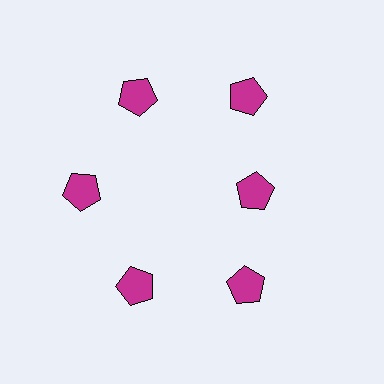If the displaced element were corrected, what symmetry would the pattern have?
It would have 6-fold rotational symmetry — the pattern would map onto itself every 60 degrees.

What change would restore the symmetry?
The symmetry would be restored by moving it outward, back onto the ring so that all 6 pentagons sit at equal angles and equal distance from the center.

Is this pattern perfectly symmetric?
No. The 6 magenta pentagons are arranged in a ring, but one element near the 3 o'clock position is pulled inward toward the center, breaking the 6-fold rotational symmetry.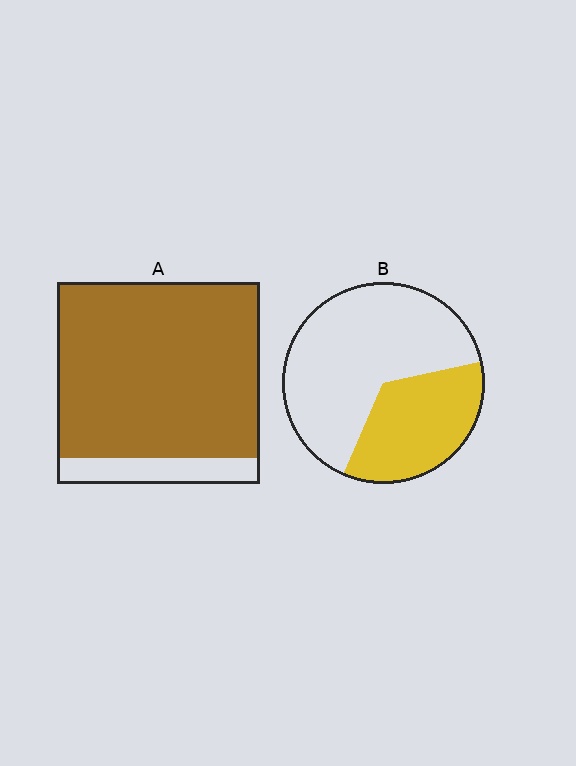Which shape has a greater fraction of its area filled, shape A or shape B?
Shape A.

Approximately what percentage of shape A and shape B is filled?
A is approximately 85% and B is approximately 35%.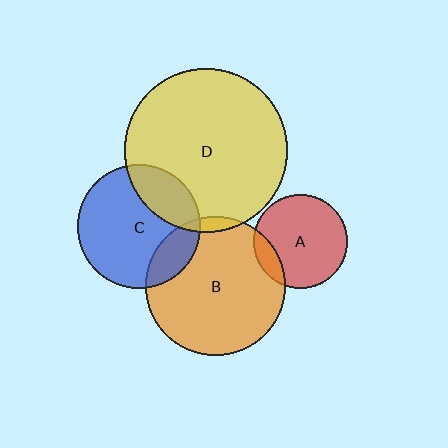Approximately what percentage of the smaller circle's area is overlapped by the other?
Approximately 5%.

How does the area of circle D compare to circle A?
Approximately 3.0 times.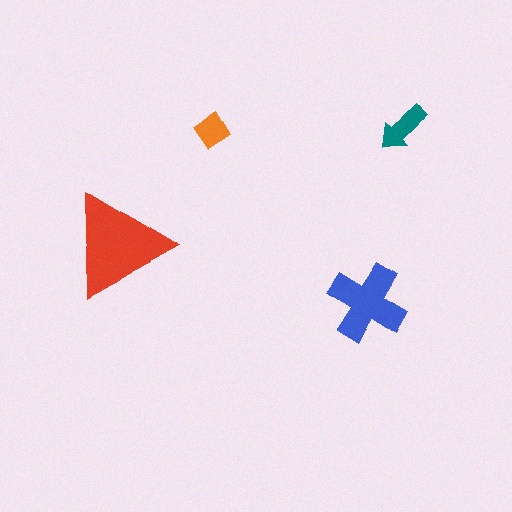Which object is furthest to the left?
The red triangle is leftmost.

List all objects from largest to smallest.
The red triangle, the blue cross, the teal arrow, the orange diamond.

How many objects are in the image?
There are 4 objects in the image.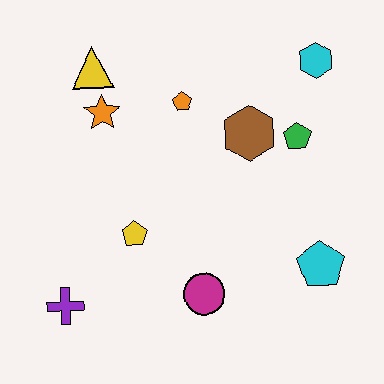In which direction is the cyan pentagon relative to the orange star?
The cyan pentagon is to the right of the orange star.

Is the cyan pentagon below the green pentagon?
Yes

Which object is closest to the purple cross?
The yellow pentagon is closest to the purple cross.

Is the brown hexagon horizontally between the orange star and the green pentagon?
Yes